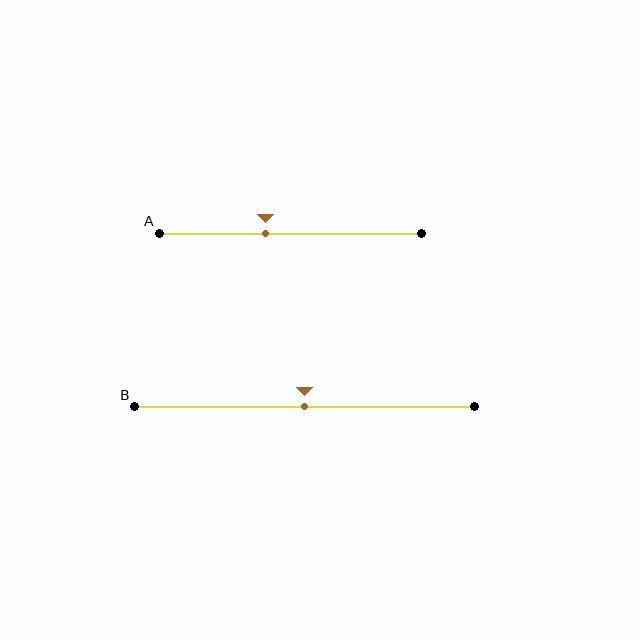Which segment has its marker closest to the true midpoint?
Segment B has its marker closest to the true midpoint.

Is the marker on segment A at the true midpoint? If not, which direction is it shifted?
No, the marker on segment A is shifted to the left by about 9% of the segment length.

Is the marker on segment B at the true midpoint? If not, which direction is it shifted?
Yes, the marker on segment B is at the true midpoint.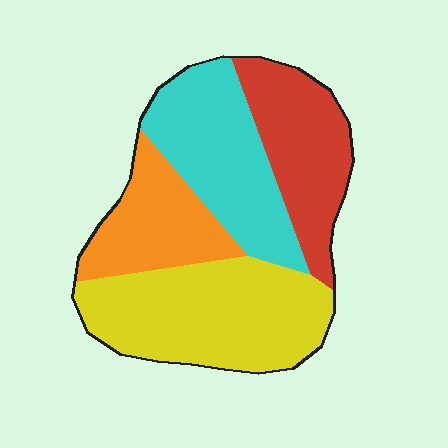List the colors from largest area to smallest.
From largest to smallest: yellow, cyan, red, orange.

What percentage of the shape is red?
Red covers 22% of the shape.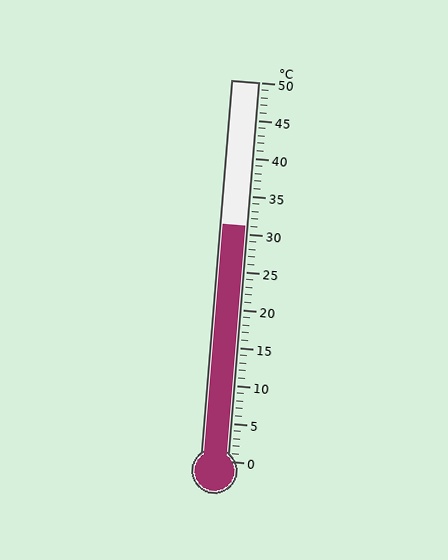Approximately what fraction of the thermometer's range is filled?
The thermometer is filled to approximately 60% of its range.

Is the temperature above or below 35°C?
The temperature is below 35°C.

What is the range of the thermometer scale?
The thermometer scale ranges from 0°C to 50°C.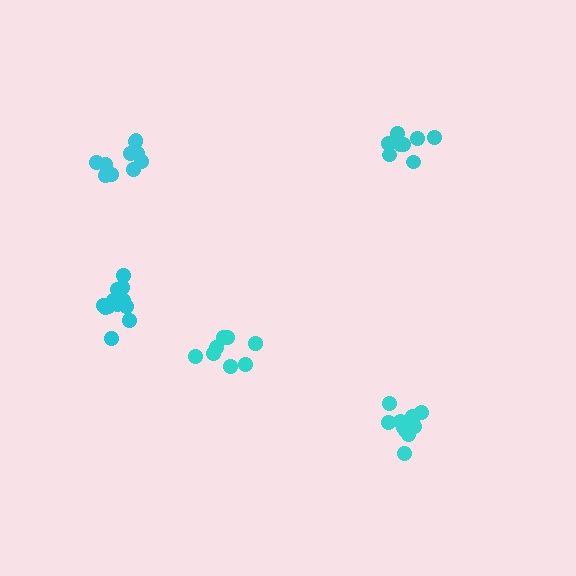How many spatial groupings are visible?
There are 5 spatial groupings.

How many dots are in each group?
Group 1: 13 dots, Group 2: 12 dots, Group 3: 8 dots, Group 4: 10 dots, Group 5: 8 dots (51 total).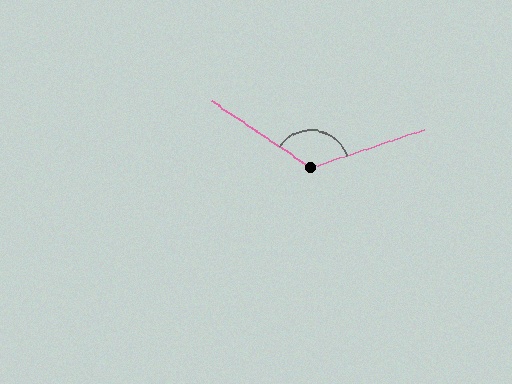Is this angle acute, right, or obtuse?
It is obtuse.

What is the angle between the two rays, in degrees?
Approximately 127 degrees.